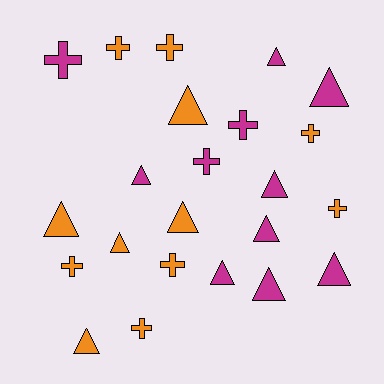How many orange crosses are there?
There are 7 orange crosses.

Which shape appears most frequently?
Triangle, with 13 objects.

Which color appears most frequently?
Orange, with 12 objects.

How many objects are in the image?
There are 23 objects.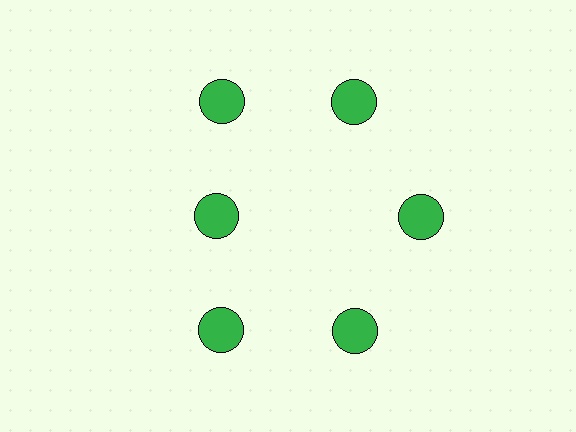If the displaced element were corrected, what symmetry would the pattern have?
It would have 6-fold rotational symmetry — the pattern would map onto itself every 60 degrees.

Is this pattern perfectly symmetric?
No. The 6 green circles are arranged in a ring, but one element near the 9 o'clock position is pulled inward toward the center, breaking the 6-fold rotational symmetry.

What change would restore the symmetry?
The symmetry would be restored by moving it outward, back onto the ring so that all 6 circles sit at equal angles and equal distance from the center.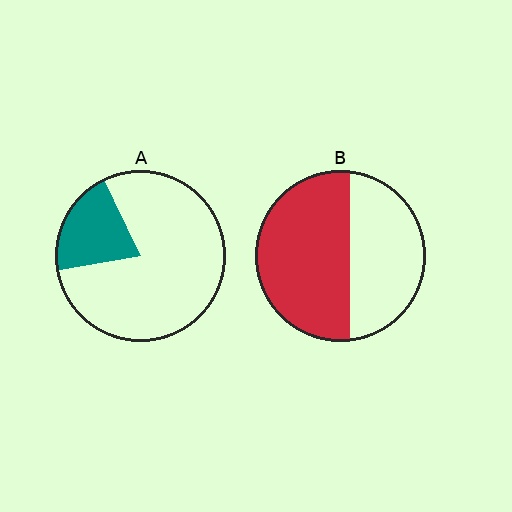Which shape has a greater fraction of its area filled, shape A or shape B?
Shape B.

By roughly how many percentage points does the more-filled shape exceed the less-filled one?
By roughly 35 percentage points (B over A).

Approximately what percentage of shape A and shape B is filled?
A is approximately 20% and B is approximately 55%.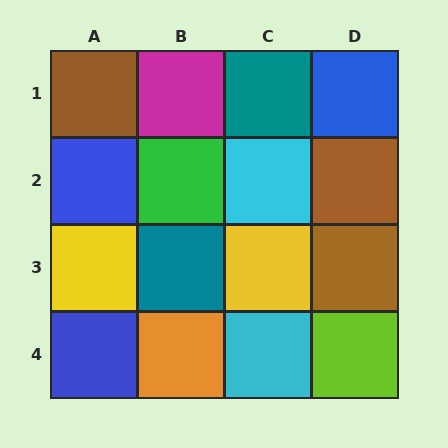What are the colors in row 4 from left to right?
Blue, orange, cyan, lime.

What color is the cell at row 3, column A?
Yellow.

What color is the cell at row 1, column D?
Blue.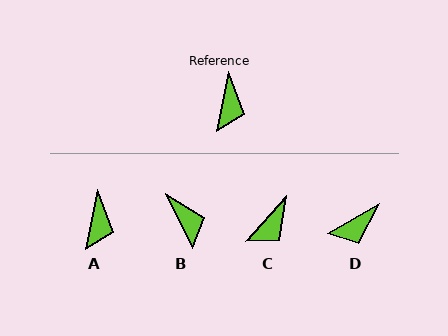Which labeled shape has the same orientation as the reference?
A.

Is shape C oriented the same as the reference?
No, it is off by about 30 degrees.